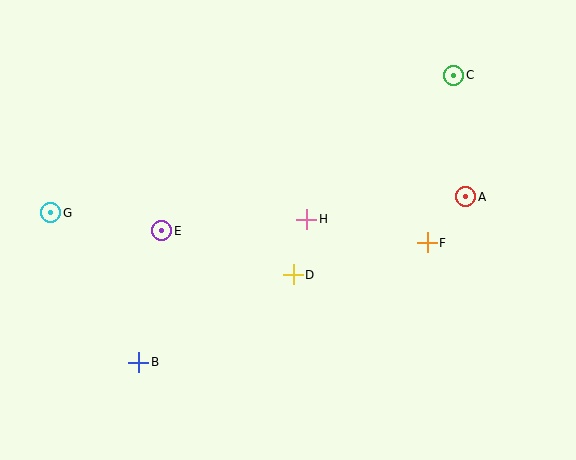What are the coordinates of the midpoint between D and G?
The midpoint between D and G is at (172, 244).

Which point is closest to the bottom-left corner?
Point B is closest to the bottom-left corner.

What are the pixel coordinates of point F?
Point F is at (427, 243).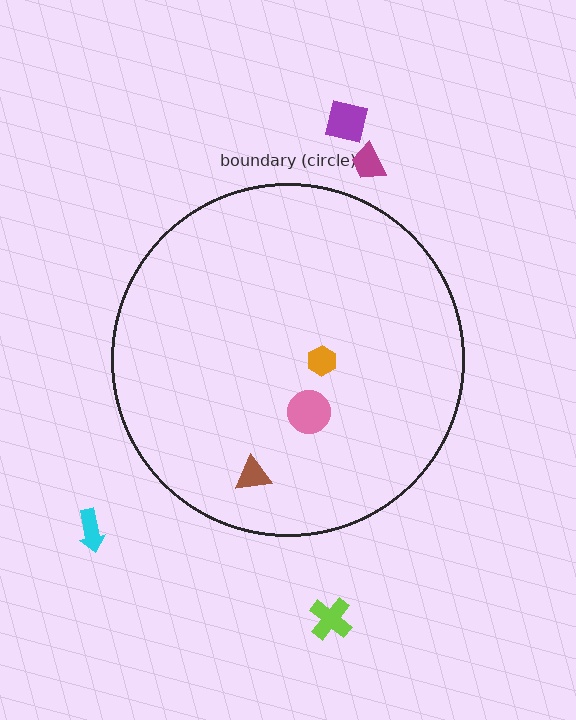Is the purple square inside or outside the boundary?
Outside.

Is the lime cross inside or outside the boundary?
Outside.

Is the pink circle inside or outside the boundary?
Inside.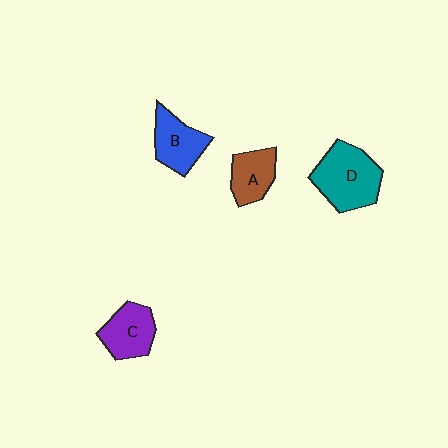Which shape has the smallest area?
Shape A (brown).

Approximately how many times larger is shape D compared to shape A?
Approximately 1.7 times.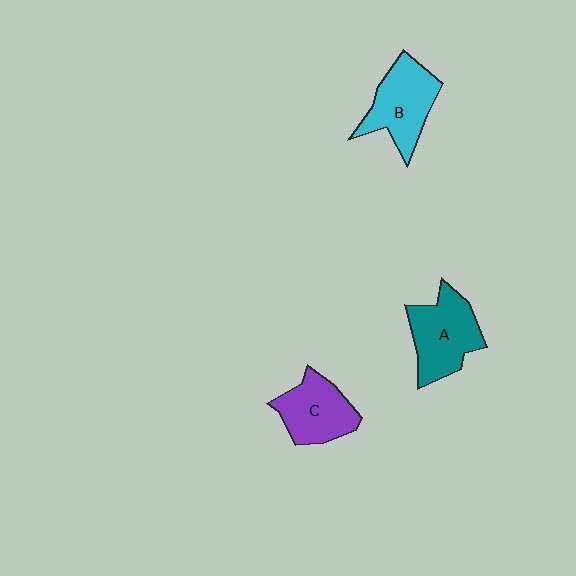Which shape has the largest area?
Shape A (teal).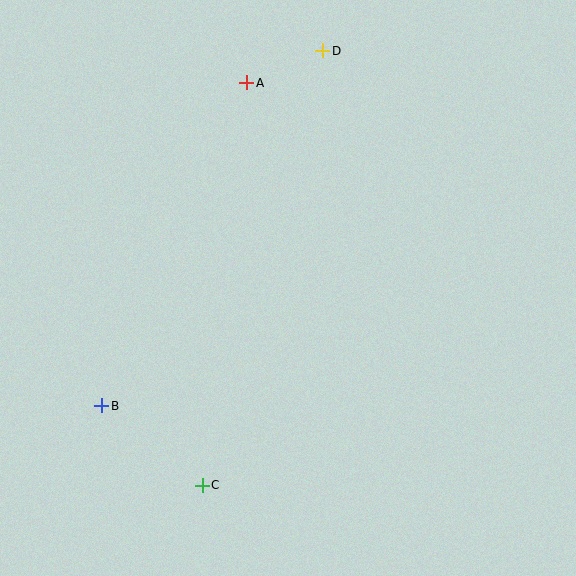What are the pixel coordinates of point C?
Point C is at (202, 485).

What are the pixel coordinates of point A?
Point A is at (247, 83).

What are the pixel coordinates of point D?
Point D is at (323, 51).